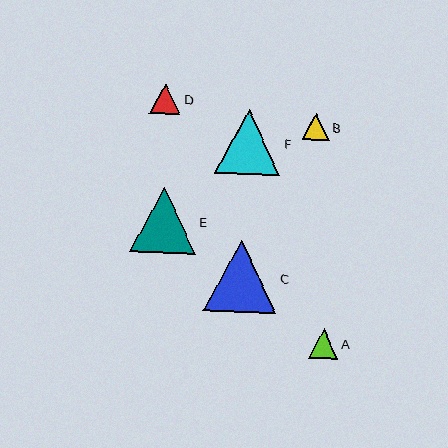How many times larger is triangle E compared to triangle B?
Triangle E is approximately 2.4 times the size of triangle B.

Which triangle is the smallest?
Triangle B is the smallest with a size of approximately 27 pixels.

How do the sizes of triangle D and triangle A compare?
Triangle D and triangle A are approximately the same size.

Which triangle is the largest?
Triangle C is the largest with a size of approximately 73 pixels.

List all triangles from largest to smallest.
From largest to smallest: C, E, F, D, A, B.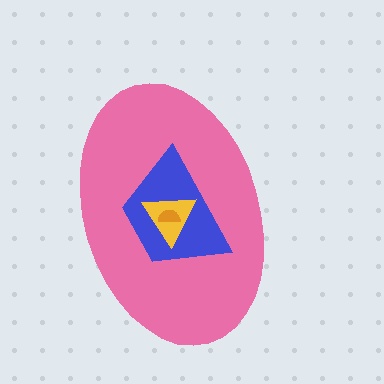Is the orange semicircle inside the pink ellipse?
Yes.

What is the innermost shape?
The orange semicircle.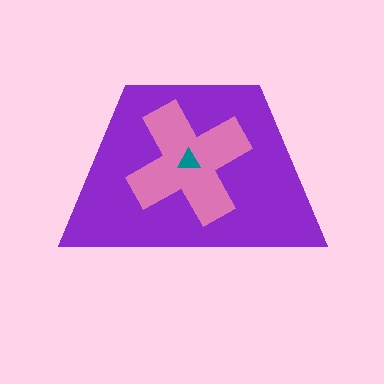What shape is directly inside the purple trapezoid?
The pink cross.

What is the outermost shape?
The purple trapezoid.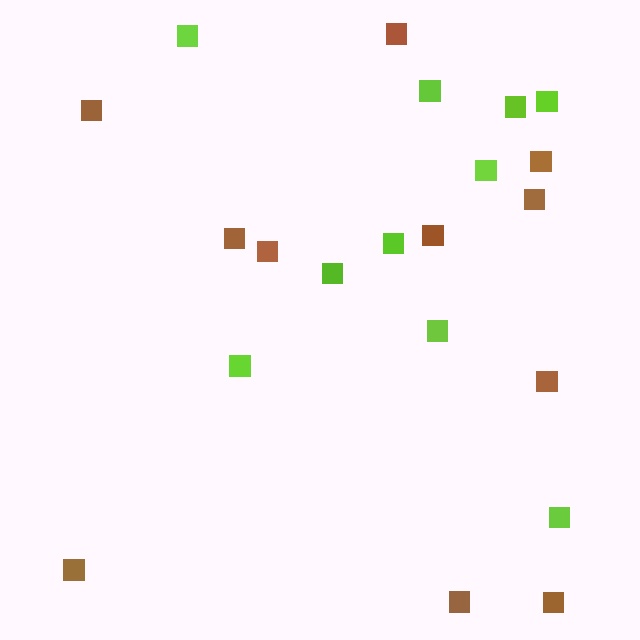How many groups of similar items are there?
There are 2 groups: one group of brown squares (11) and one group of lime squares (10).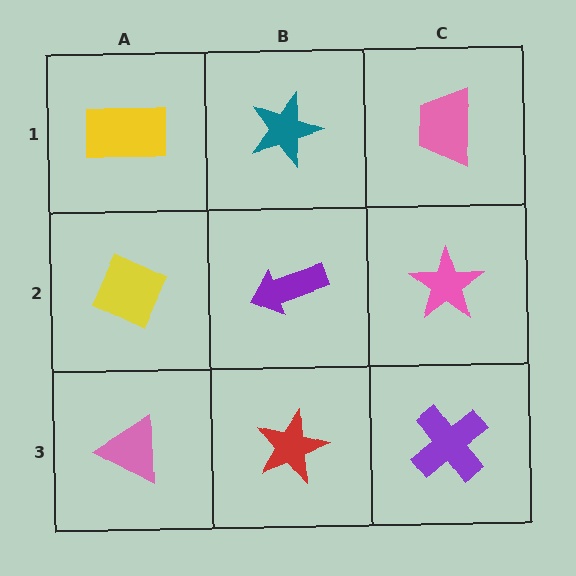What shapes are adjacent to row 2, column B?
A teal star (row 1, column B), a red star (row 3, column B), a yellow diamond (row 2, column A), a pink star (row 2, column C).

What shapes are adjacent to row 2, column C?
A pink trapezoid (row 1, column C), a purple cross (row 3, column C), a purple arrow (row 2, column B).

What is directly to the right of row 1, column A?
A teal star.